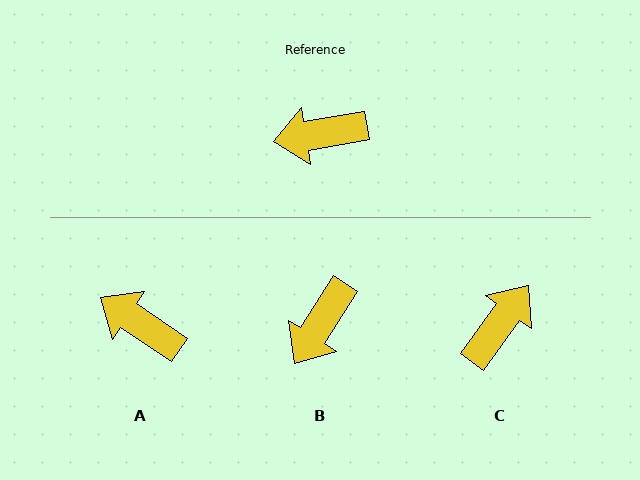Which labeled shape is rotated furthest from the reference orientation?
C, about 136 degrees away.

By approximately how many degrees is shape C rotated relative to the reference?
Approximately 136 degrees clockwise.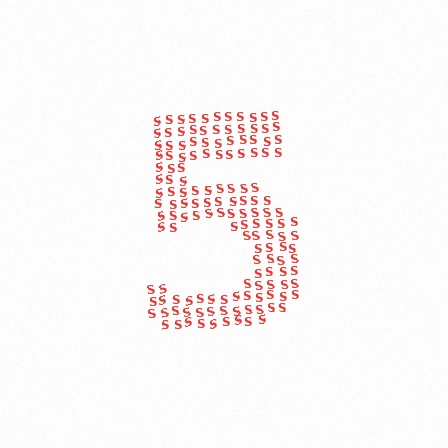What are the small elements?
The small elements are letter S's.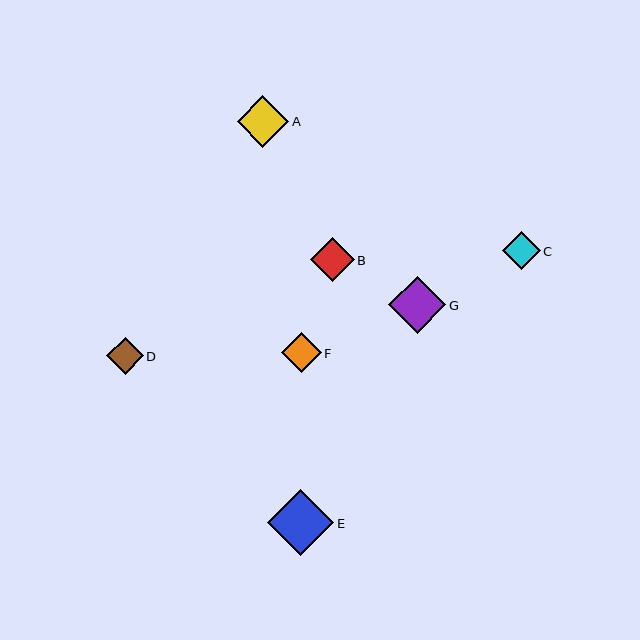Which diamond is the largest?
Diamond E is the largest with a size of approximately 66 pixels.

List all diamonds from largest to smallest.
From largest to smallest: E, G, A, B, F, C, D.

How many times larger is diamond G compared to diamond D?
Diamond G is approximately 1.6 times the size of diamond D.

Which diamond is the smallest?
Diamond D is the smallest with a size of approximately 37 pixels.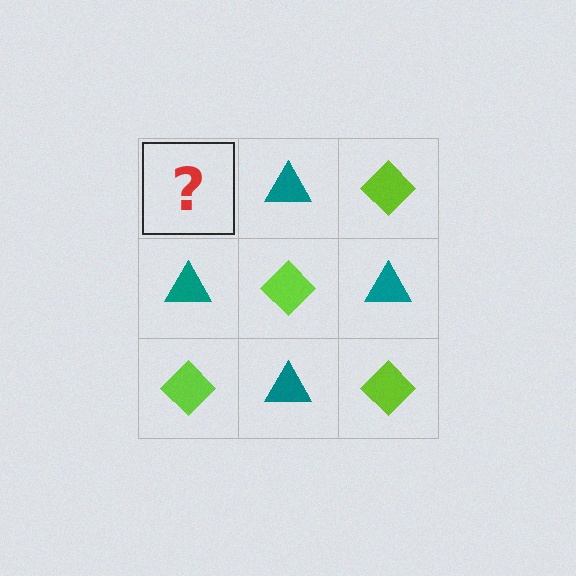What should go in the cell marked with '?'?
The missing cell should contain a lime diamond.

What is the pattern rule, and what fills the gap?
The rule is that it alternates lime diamond and teal triangle in a checkerboard pattern. The gap should be filled with a lime diamond.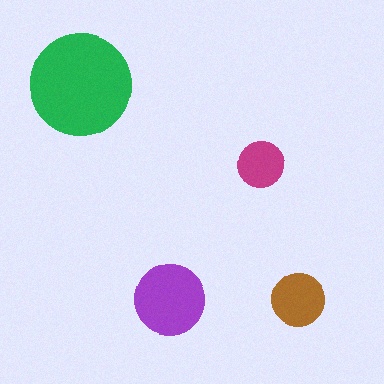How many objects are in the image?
There are 4 objects in the image.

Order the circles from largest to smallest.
the green one, the purple one, the brown one, the magenta one.